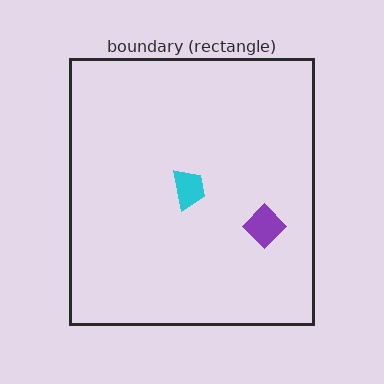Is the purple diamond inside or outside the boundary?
Inside.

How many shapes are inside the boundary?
2 inside, 0 outside.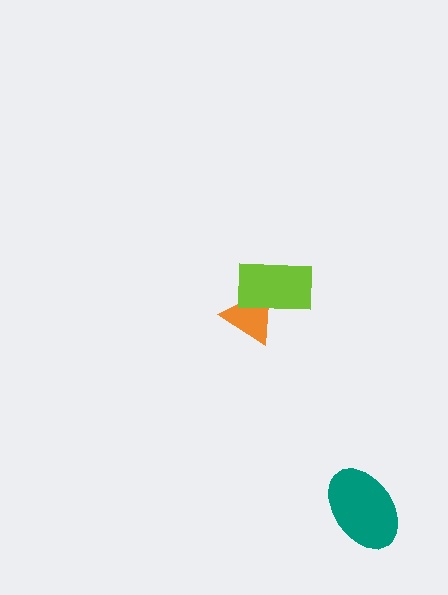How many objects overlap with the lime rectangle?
1 object overlaps with the lime rectangle.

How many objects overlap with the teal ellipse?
0 objects overlap with the teal ellipse.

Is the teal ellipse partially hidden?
No, no other shape covers it.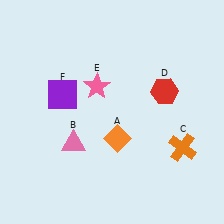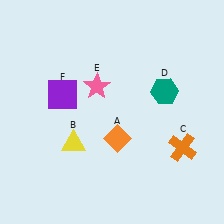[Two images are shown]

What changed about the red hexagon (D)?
In Image 1, D is red. In Image 2, it changed to teal.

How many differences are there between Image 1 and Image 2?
There are 2 differences between the two images.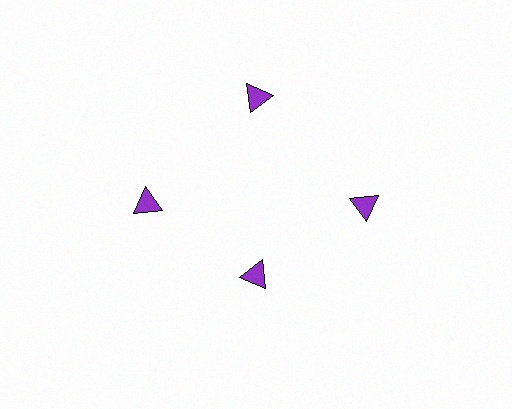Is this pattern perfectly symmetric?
No. The 4 purple triangles are arranged in a ring, but one element near the 6 o'clock position is pulled inward toward the center, breaking the 4-fold rotational symmetry.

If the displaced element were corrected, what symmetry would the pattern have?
It would have 4-fold rotational symmetry — the pattern would map onto itself every 90 degrees.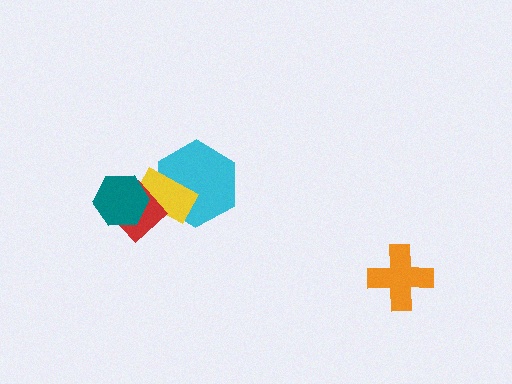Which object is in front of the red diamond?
The teal hexagon is in front of the red diamond.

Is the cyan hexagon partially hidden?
Yes, it is partially covered by another shape.